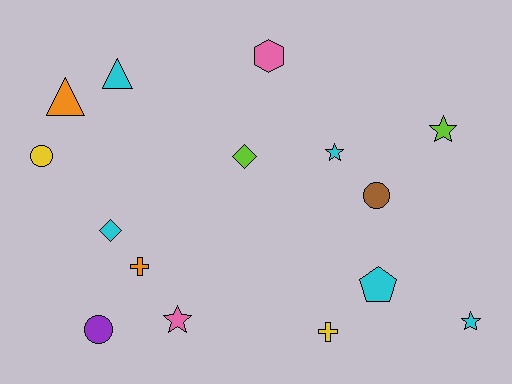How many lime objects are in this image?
There are 2 lime objects.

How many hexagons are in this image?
There is 1 hexagon.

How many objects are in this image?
There are 15 objects.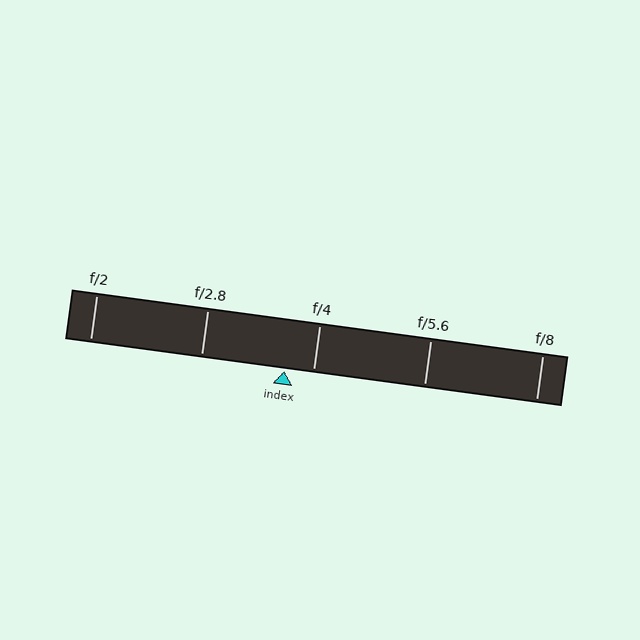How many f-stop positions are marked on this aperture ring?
There are 5 f-stop positions marked.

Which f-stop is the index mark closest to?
The index mark is closest to f/4.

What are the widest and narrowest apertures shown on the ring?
The widest aperture shown is f/2 and the narrowest is f/8.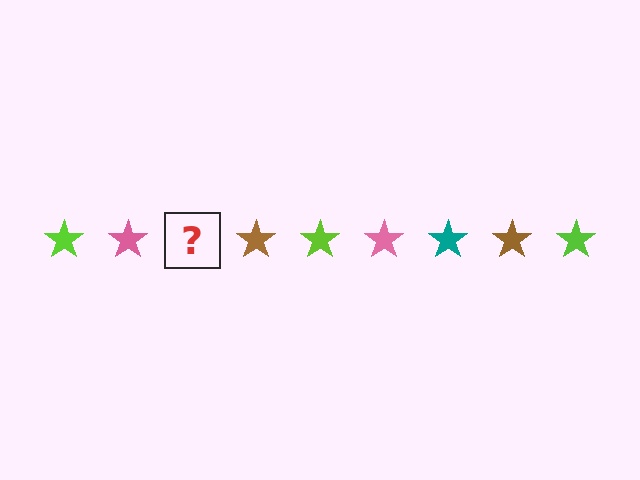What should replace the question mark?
The question mark should be replaced with a teal star.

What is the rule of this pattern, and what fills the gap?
The rule is that the pattern cycles through lime, pink, teal, brown stars. The gap should be filled with a teal star.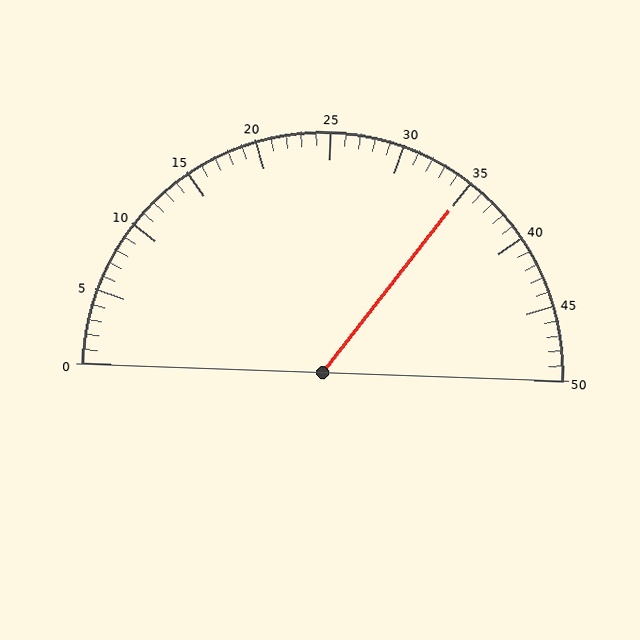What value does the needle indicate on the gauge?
The needle indicates approximately 35.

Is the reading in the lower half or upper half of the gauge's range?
The reading is in the upper half of the range (0 to 50).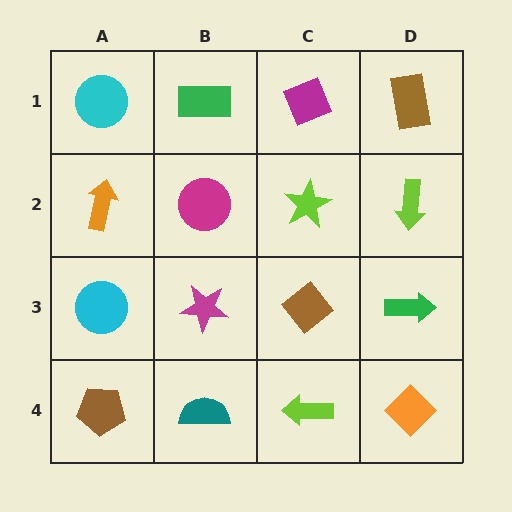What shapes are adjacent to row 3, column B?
A magenta circle (row 2, column B), a teal semicircle (row 4, column B), a cyan circle (row 3, column A), a brown diamond (row 3, column C).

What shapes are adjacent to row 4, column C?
A brown diamond (row 3, column C), a teal semicircle (row 4, column B), an orange diamond (row 4, column D).